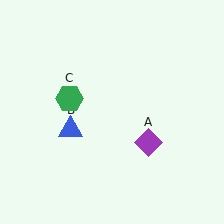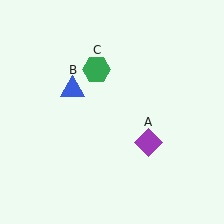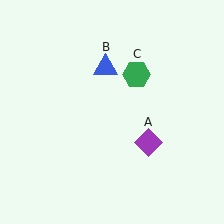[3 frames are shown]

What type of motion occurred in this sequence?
The blue triangle (object B), green hexagon (object C) rotated clockwise around the center of the scene.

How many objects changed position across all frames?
2 objects changed position: blue triangle (object B), green hexagon (object C).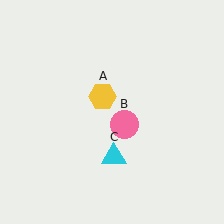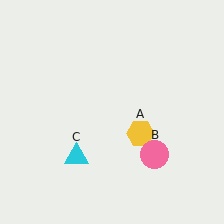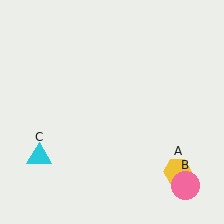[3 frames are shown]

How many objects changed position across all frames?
3 objects changed position: yellow hexagon (object A), pink circle (object B), cyan triangle (object C).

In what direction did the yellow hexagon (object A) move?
The yellow hexagon (object A) moved down and to the right.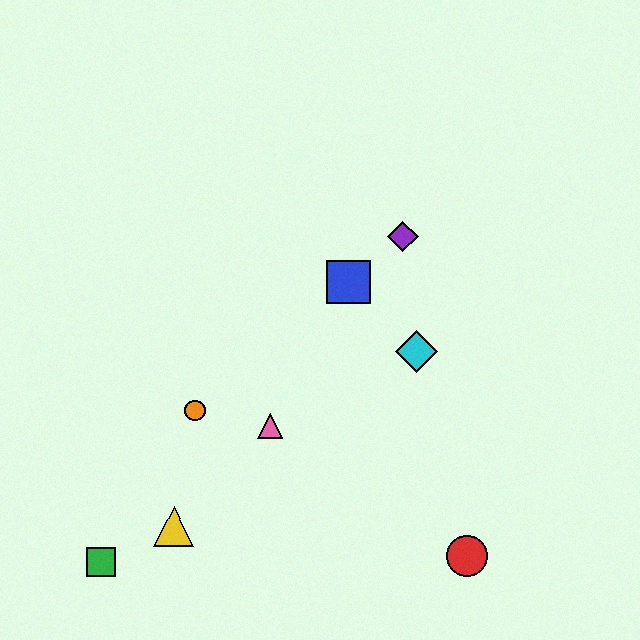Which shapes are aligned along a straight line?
The blue square, the purple diamond, the orange circle are aligned along a straight line.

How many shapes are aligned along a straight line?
3 shapes (the blue square, the purple diamond, the orange circle) are aligned along a straight line.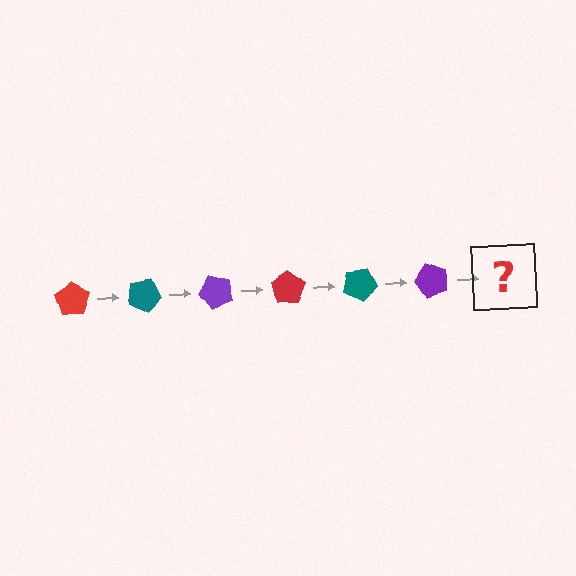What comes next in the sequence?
The next element should be a red pentagon, rotated 150 degrees from the start.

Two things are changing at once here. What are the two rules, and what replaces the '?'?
The two rules are that it rotates 25 degrees each step and the color cycles through red, teal, and purple. The '?' should be a red pentagon, rotated 150 degrees from the start.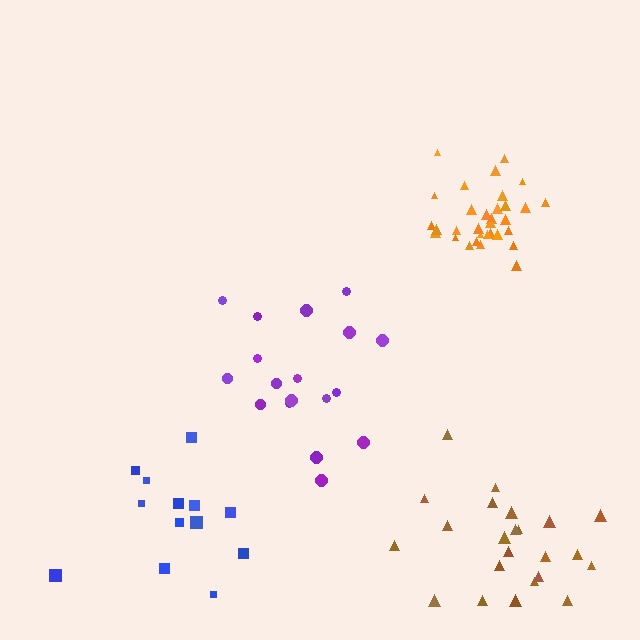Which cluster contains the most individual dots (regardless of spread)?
Orange (35).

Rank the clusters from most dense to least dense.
orange, purple, blue, brown.